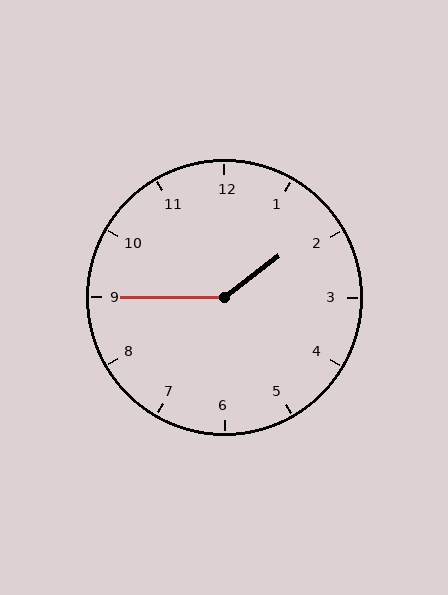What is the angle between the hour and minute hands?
Approximately 142 degrees.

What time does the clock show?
1:45.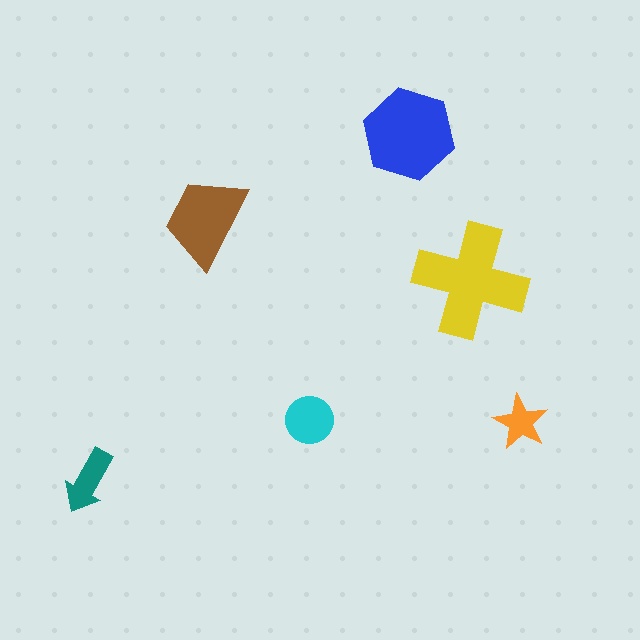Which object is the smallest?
The orange star.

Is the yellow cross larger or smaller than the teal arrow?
Larger.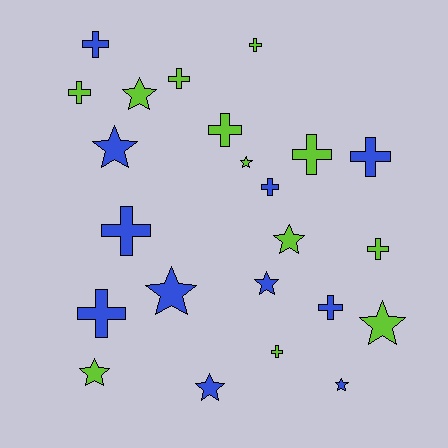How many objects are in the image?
There are 23 objects.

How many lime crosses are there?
There are 7 lime crosses.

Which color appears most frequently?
Lime, with 12 objects.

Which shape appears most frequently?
Cross, with 13 objects.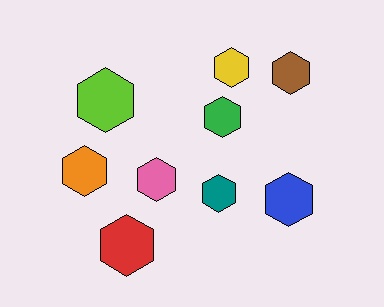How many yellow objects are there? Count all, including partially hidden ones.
There is 1 yellow object.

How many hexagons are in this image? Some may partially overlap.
There are 9 hexagons.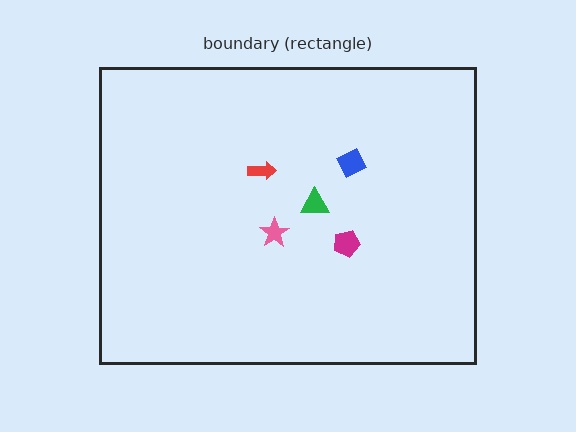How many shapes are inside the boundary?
5 inside, 0 outside.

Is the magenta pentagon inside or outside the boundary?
Inside.